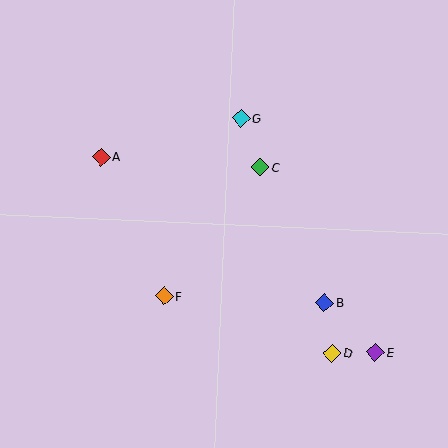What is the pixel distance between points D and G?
The distance between D and G is 252 pixels.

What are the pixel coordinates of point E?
Point E is at (375, 353).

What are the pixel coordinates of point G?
Point G is at (241, 118).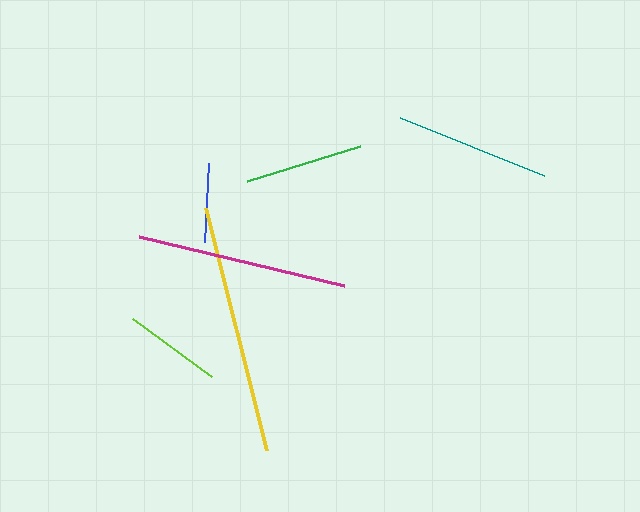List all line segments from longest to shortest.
From longest to shortest: yellow, magenta, teal, green, lime, blue.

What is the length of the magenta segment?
The magenta segment is approximately 211 pixels long.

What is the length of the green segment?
The green segment is approximately 119 pixels long.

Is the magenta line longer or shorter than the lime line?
The magenta line is longer than the lime line.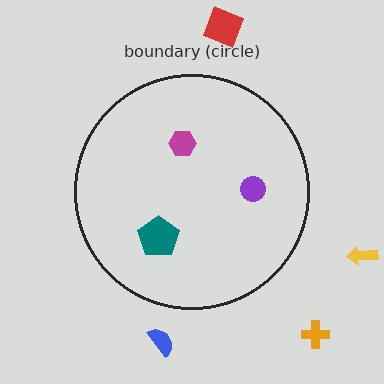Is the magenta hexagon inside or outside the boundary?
Inside.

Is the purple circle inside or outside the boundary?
Inside.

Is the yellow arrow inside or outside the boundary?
Outside.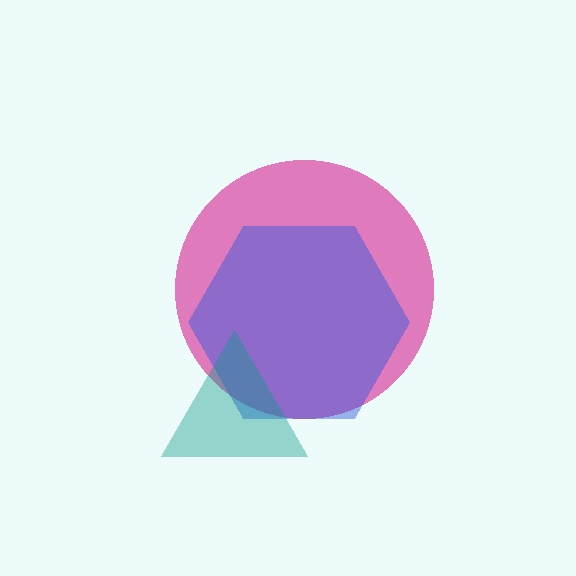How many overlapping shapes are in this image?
There are 3 overlapping shapes in the image.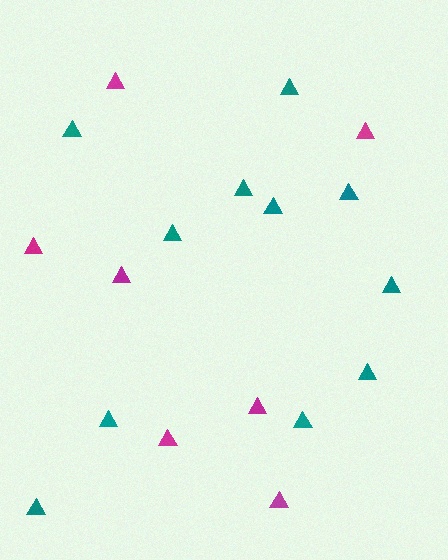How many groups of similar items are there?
There are 2 groups: one group of teal triangles (11) and one group of magenta triangles (7).